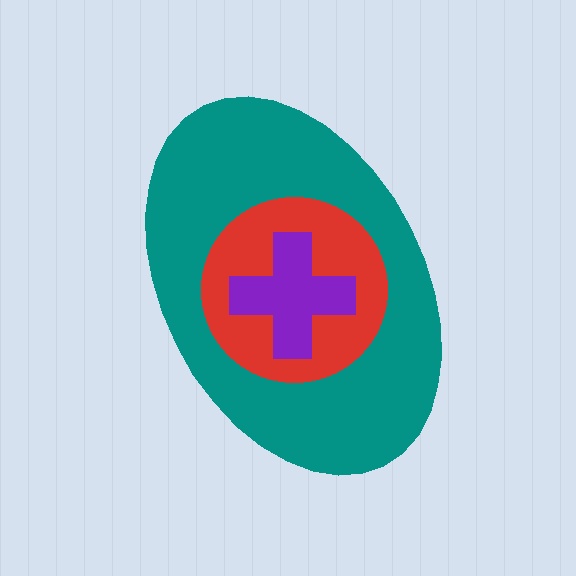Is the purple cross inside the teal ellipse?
Yes.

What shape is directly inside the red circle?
The purple cross.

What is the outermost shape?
The teal ellipse.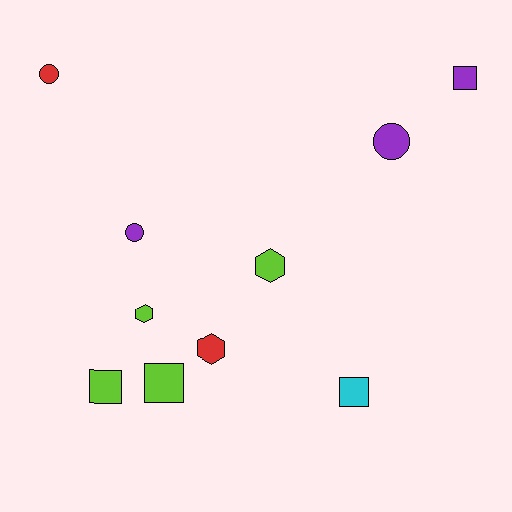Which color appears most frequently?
Lime, with 4 objects.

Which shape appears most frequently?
Square, with 4 objects.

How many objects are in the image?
There are 10 objects.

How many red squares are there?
There are no red squares.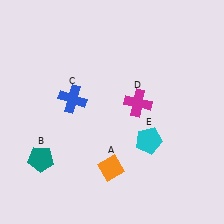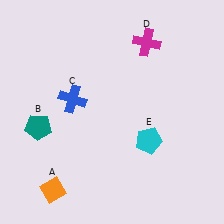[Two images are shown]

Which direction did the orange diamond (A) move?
The orange diamond (A) moved left.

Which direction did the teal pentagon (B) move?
The teal pentagon (B) moved up.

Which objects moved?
The objects that moved are: the orange diamond (A), the teal pentagon (B), the magenta cross (D).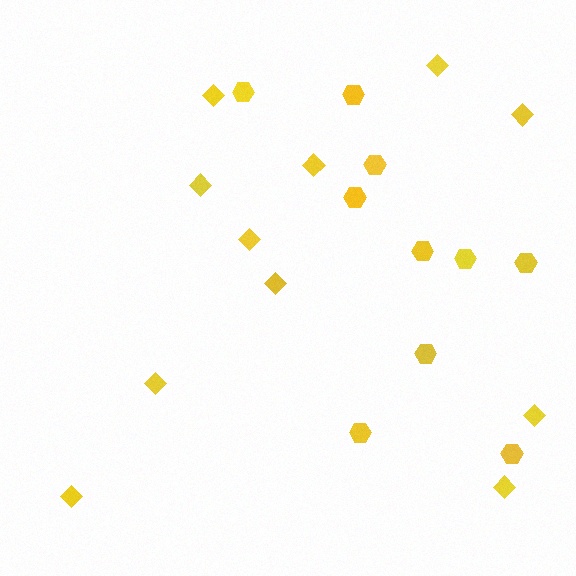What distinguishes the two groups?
There are 2 groups: one group of diamonds (11) and one group of hexagons (10).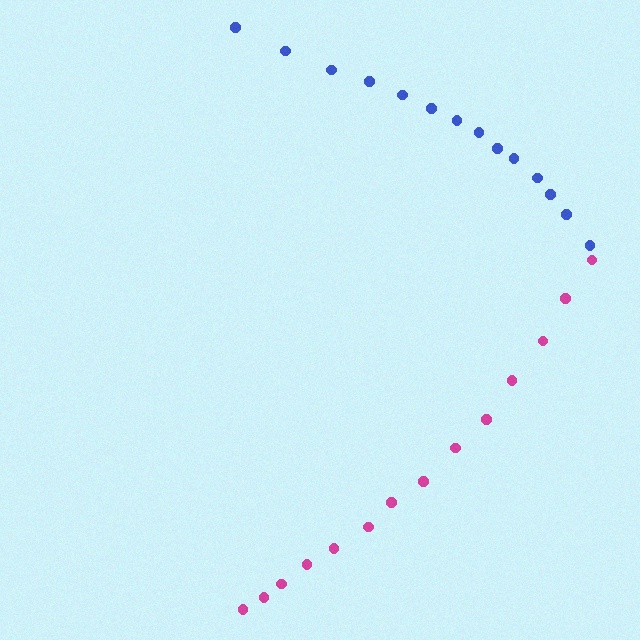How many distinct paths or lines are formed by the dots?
There are 2 distinct paths.